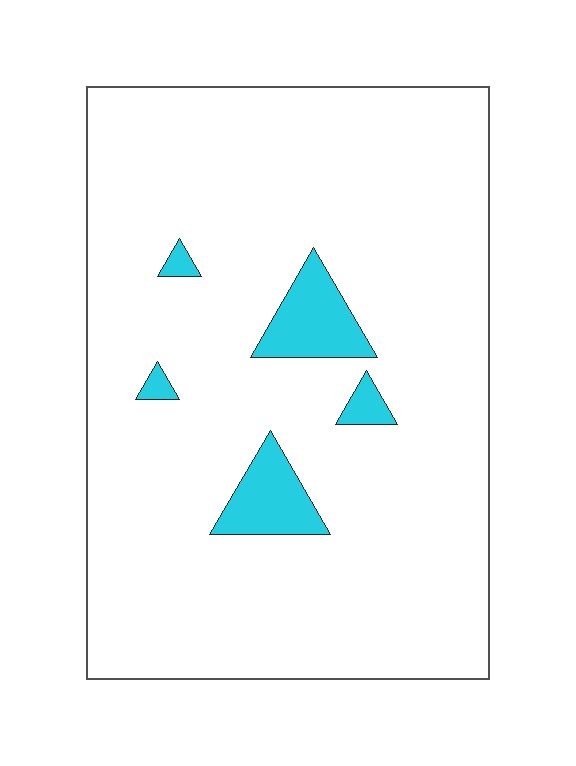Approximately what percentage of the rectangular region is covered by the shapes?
Approximately 5%.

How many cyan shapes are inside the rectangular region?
5.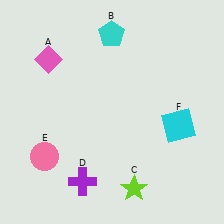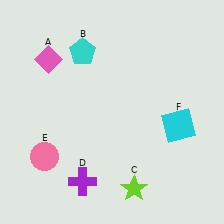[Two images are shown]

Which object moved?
The cyan pentagon (B) moved left.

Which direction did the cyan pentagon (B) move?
The cyan pentagon (B) moved left.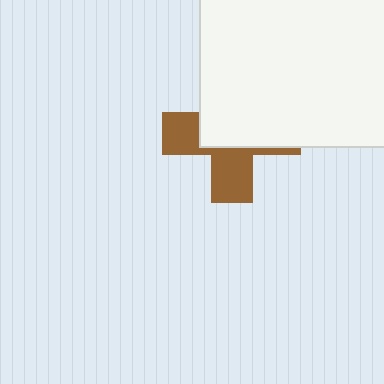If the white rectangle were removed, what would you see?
You would see the complete brown cross.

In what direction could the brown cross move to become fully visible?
The brown cross could move down. That would shift it out from behind the white rectangle entirely.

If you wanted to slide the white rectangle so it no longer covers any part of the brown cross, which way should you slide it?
Slide it up — that is the most direct way to separate the two shapes.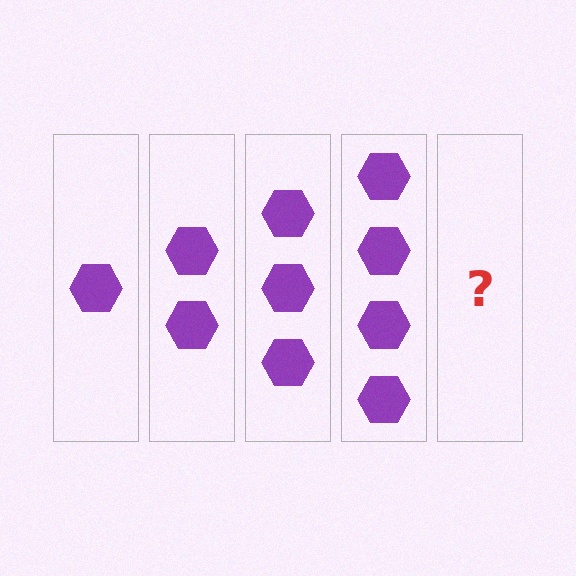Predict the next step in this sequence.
The next step is 5 hexagons.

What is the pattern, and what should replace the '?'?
The pattern is that each step adds one more hexagon. The '?' should be 5 hexagons.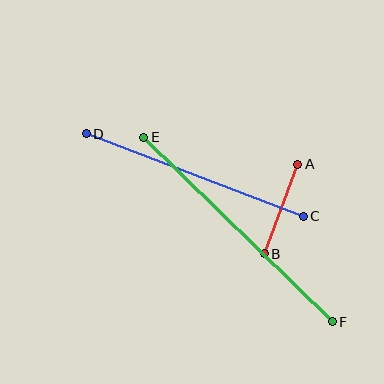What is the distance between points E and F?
The distance is approximately 264 pixels.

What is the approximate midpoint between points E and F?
The midpoint is at approximately (238, 229) pixels.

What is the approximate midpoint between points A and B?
The midpoint is at approximately (281, 209) pixels.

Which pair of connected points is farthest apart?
Points E and F are farthest apart.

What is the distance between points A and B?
The distance is approximately 95 pixels.